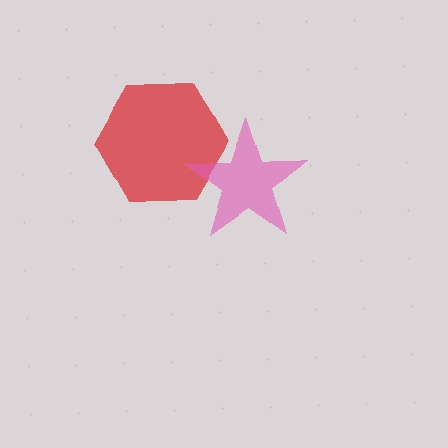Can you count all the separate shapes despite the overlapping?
Yes, there are 2 separate shapes.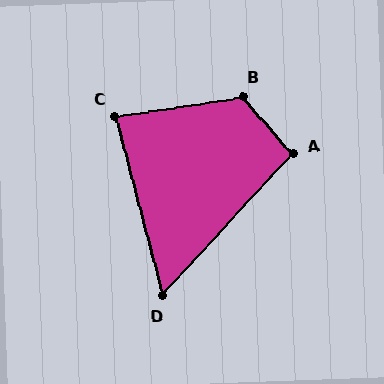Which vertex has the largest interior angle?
B, at approximately 123 degrees.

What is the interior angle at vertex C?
Approximately 84 degrees (acute).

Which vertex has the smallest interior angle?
D, at approximately 57 degrees.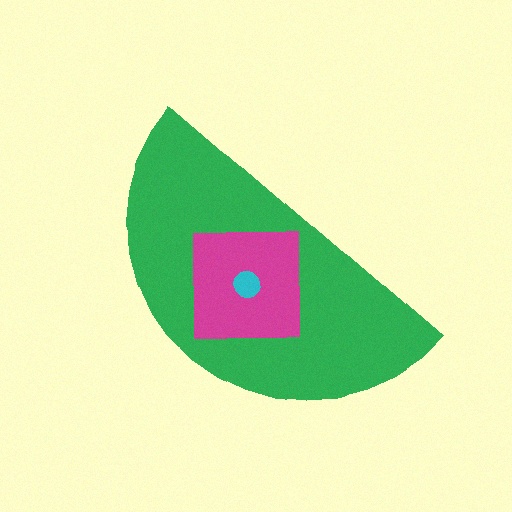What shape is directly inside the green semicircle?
The magenta square.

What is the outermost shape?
The green semicircle.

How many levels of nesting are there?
3.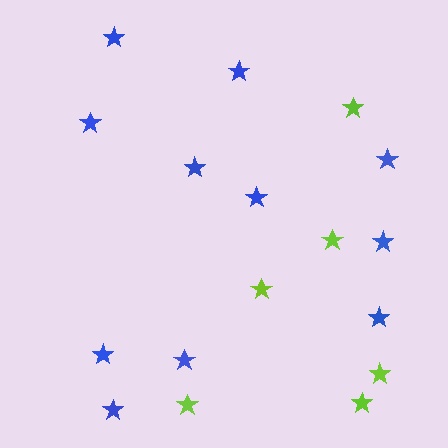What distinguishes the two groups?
There are 2 groups: one group of lime stars (6) and one group of blue stars (11).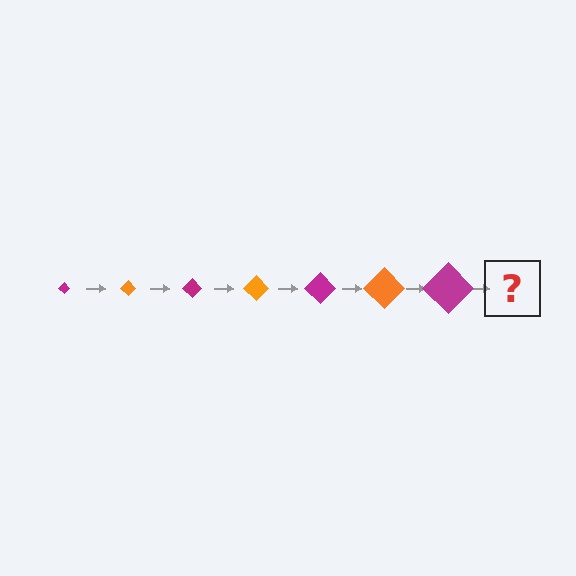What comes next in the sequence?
The next element should be an orange diamond, larger than the previous one.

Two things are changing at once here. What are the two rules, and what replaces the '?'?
The two rules are that the diamond grows larger each step and the color cycles through magenta and orange. The '?' should be an orange diamond, larger than the previous one.